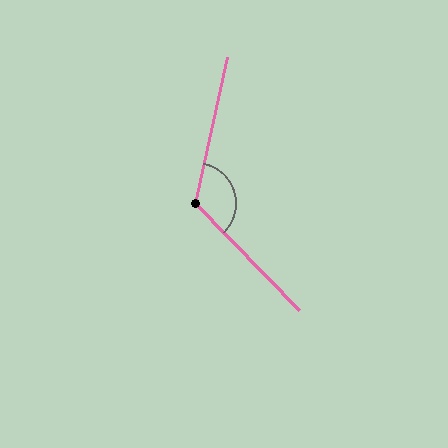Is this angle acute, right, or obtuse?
It is obtuse.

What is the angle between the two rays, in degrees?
Approximately 124 degrees.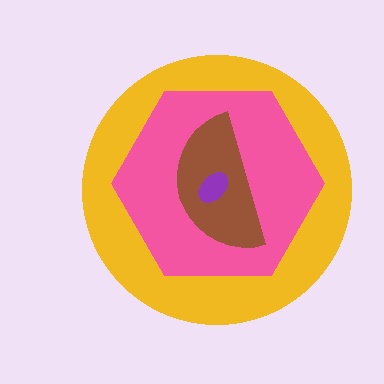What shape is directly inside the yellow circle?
The pink hexagon.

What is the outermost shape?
The yellow circle.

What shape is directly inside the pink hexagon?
The brown semicircle.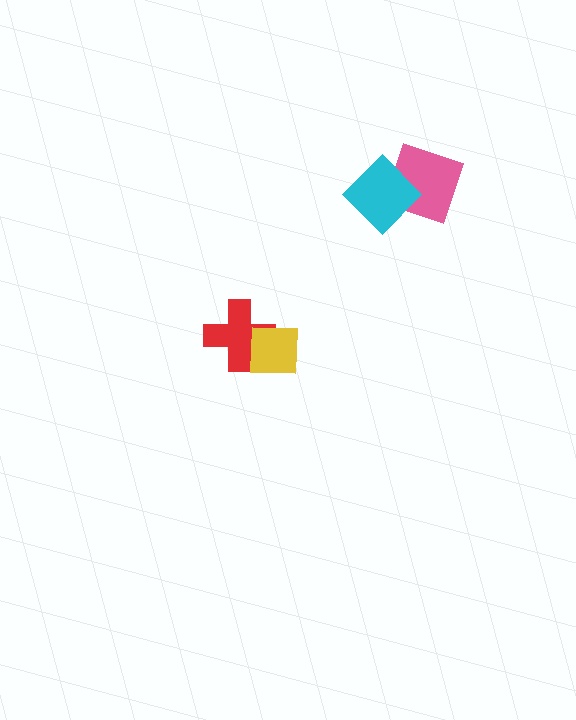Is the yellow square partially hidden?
No, no other shape covers it.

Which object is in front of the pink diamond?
The cyan diamond is in front of the pink diamond.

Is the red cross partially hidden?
Yes, it is partially covered by another shape.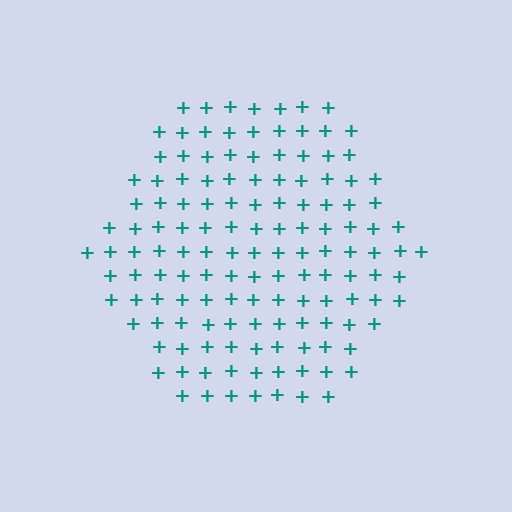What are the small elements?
The small elements are plus signs.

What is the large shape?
The large shape is a hexagon.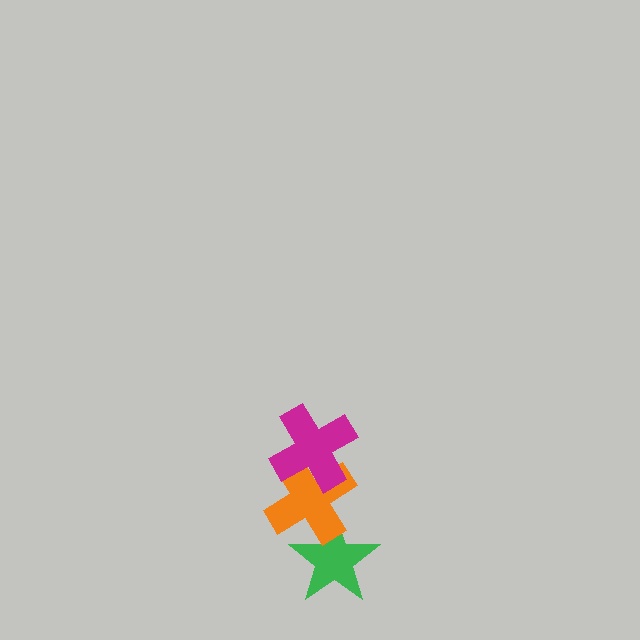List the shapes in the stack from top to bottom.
From top to bottom: the magenta cross, the orange cross, the green star.